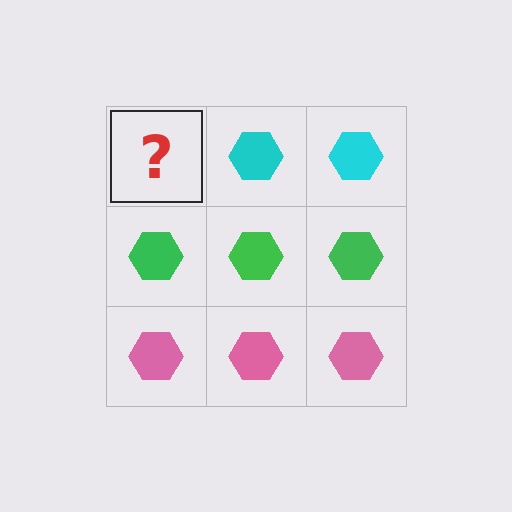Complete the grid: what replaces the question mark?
The question mark should be replaced with a cyan hexagon.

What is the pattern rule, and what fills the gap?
The rule is that each row has a consistent color. The gap should be filled with a cyan hexagon.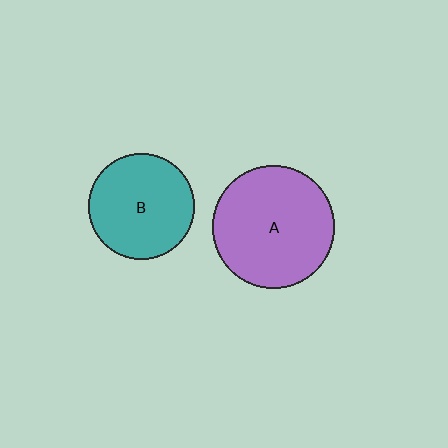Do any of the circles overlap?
No, none of the circles overlap.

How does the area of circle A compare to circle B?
Approximately 1.3 times.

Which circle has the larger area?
Circle A (purple).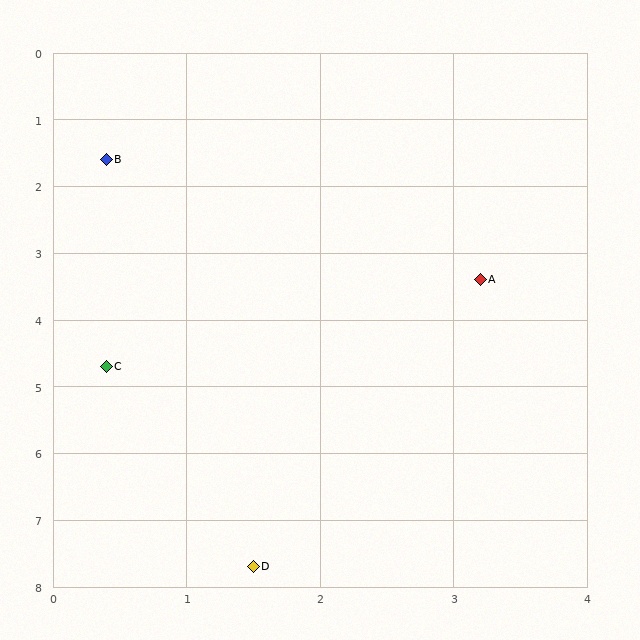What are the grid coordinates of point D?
Point D is at approximately (1.5, 7.7).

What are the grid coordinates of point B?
Point B is at approximately (0.4, 1.6).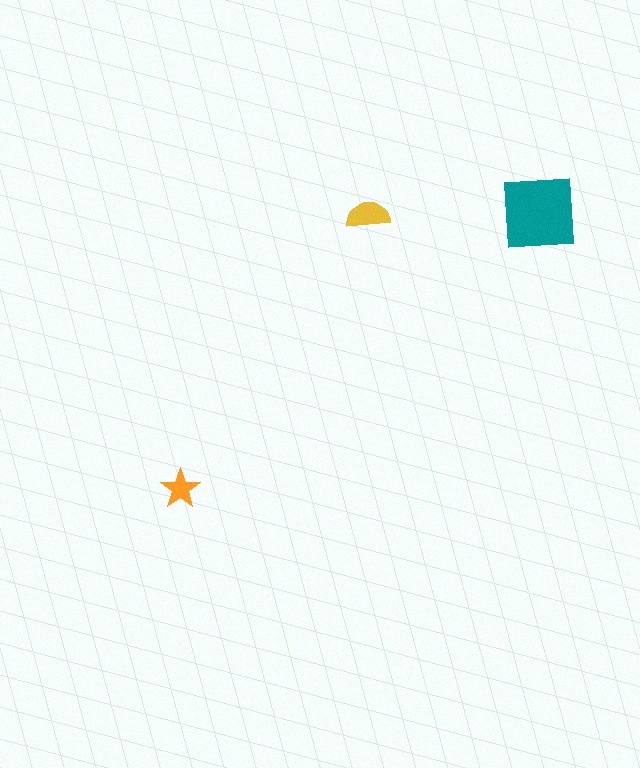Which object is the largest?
The teal square.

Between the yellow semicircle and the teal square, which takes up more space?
The teal square.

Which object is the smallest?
The orange star.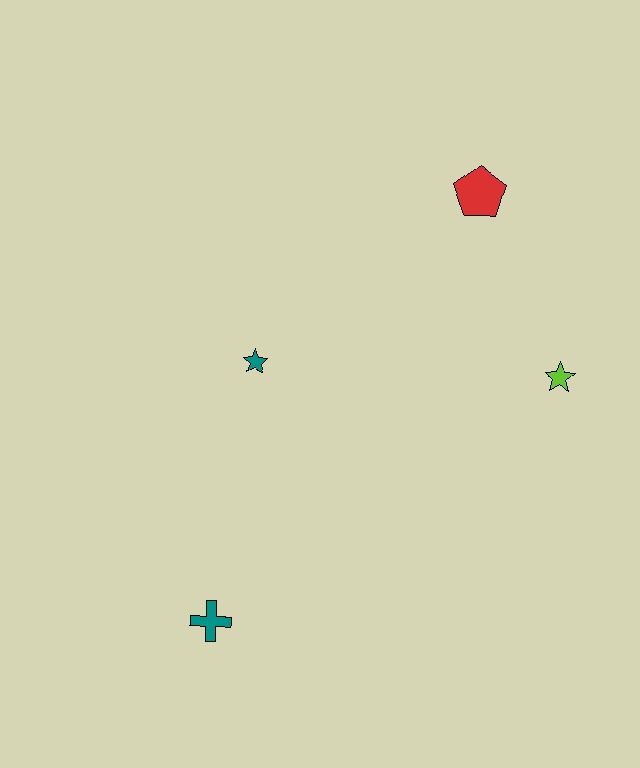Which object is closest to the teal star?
The teal cross is closest to the teal star.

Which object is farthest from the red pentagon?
The teal cross is farthest from the red pentagon.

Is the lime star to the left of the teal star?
No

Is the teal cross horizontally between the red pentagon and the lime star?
No